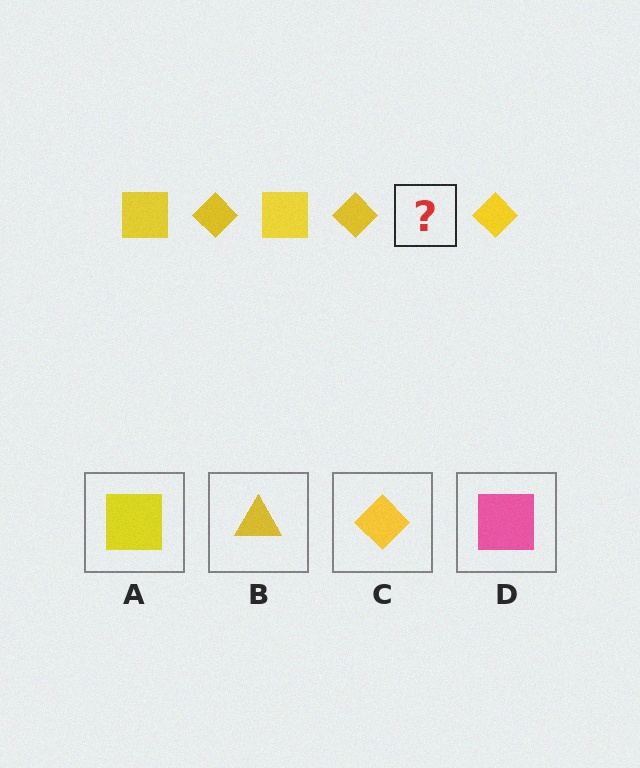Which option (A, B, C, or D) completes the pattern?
A.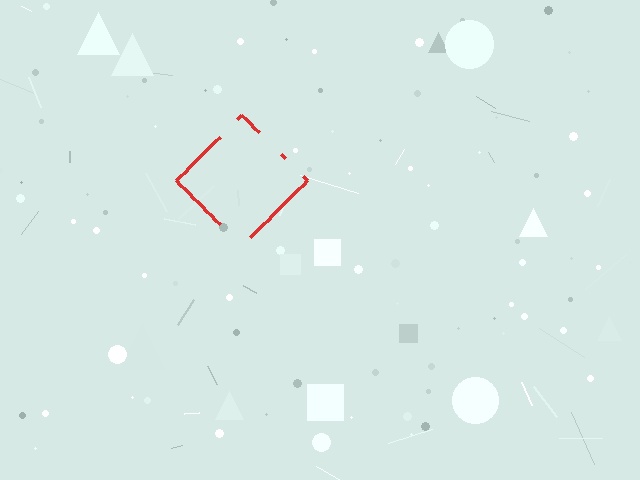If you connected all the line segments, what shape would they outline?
They would outline a diamond.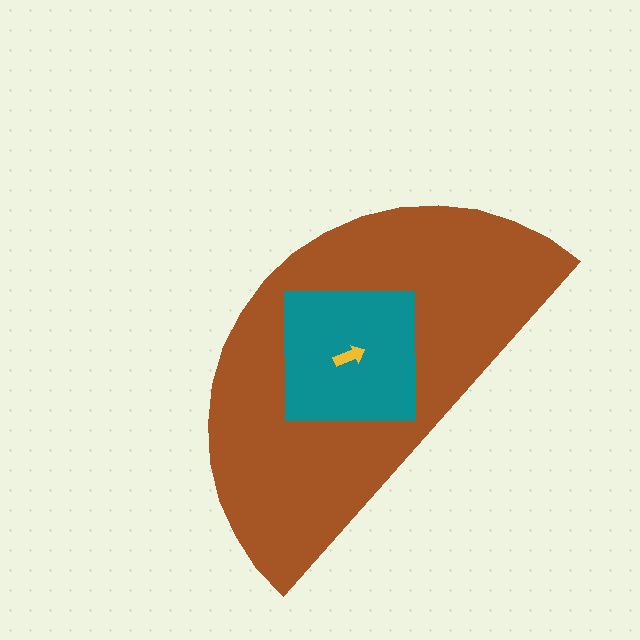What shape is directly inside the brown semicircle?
The teal square.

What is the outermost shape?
The brown semicircle.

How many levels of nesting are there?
3.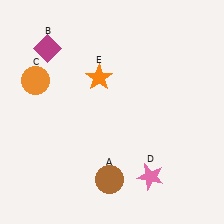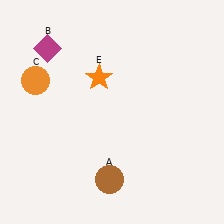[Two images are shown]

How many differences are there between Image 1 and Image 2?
There is 1 difference between the two images.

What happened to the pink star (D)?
The pink star (D) was removed in Image 2. It was in the bottom-right area of Image 1.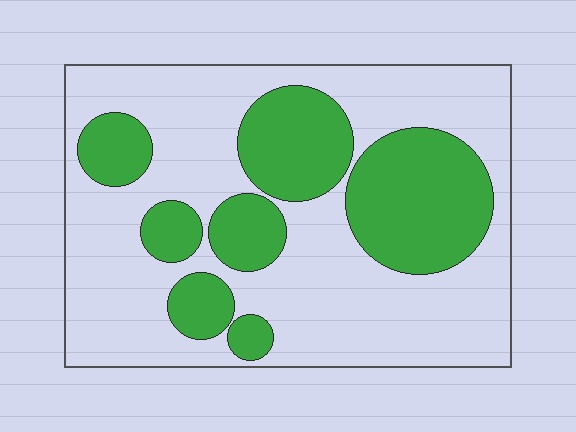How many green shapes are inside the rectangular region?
7.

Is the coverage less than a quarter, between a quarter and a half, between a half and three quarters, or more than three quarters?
Between a quarter and a half.